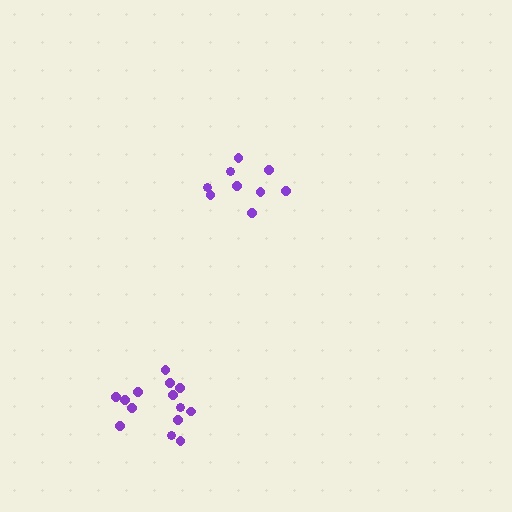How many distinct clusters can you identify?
There are 2 distinct clusters.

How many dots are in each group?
Group 1: 9 dots, Group 2: 14 dots (23 total).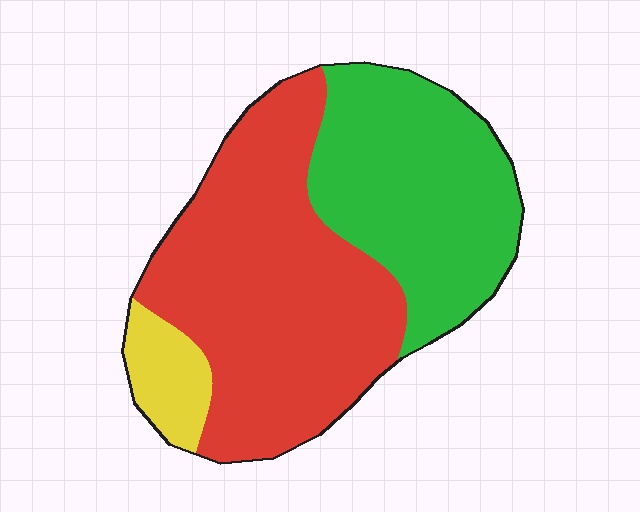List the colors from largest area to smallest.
From largest to smallest: red, green, yellow.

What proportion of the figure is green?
Green covers 38% of the figure.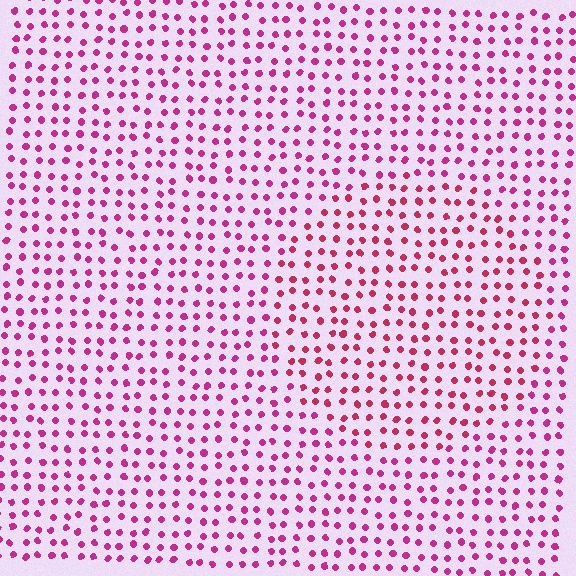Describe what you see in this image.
The image is filled with small magenta elements in a uniform arrangement. A circle-shaped region is visible where the elements are tinted to a slightly different hue, forming a subtle color boundary.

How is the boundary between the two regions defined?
The boundary is defined purely by a slight shift in hue (about 18 degrees). Spacing, size, and orientation are identical on both sides.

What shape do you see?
I see a circle.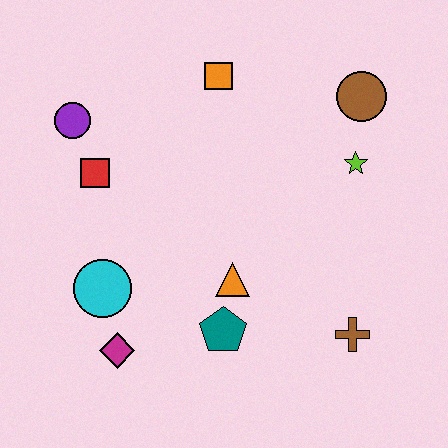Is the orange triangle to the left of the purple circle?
No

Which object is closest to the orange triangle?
The teal pentagon is closest to the orange triangle.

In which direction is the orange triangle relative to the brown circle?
The orange triangle is below the brown circle.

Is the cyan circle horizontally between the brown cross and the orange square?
No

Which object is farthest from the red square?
The brown cross is farthest from the red square.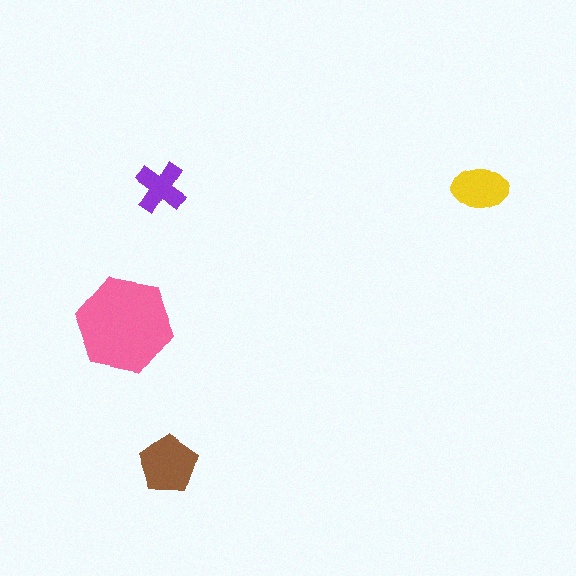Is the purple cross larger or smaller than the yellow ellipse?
Smaller.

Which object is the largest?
The pink hexagon.